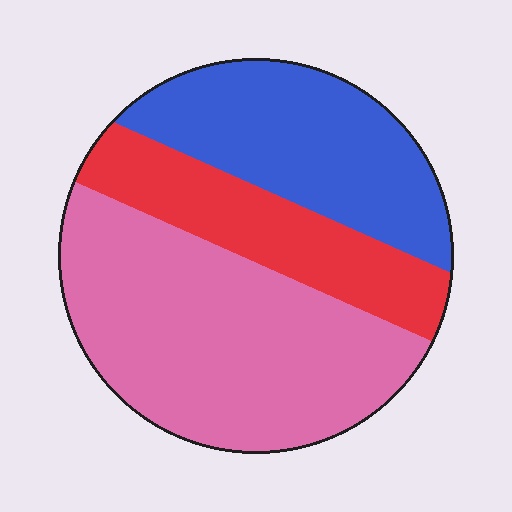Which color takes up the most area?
Pink, at roughly 50%.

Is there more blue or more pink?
Pink.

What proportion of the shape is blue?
Blue covers about 30% of the shape.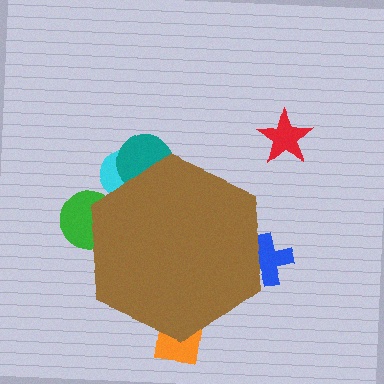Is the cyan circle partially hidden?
Yes, the cyan circle is partially hidden behind the brown hexagon.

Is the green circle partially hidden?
Yes, the green circle is partially hidden behind the brown hexagon.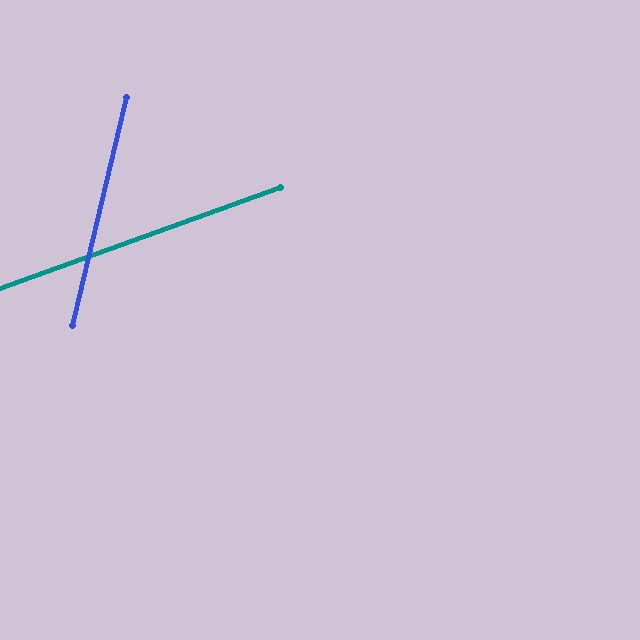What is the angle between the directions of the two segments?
Approximately 57 degrees.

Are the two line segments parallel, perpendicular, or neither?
Neither parallel nor perpendicular — they differ by about 57°.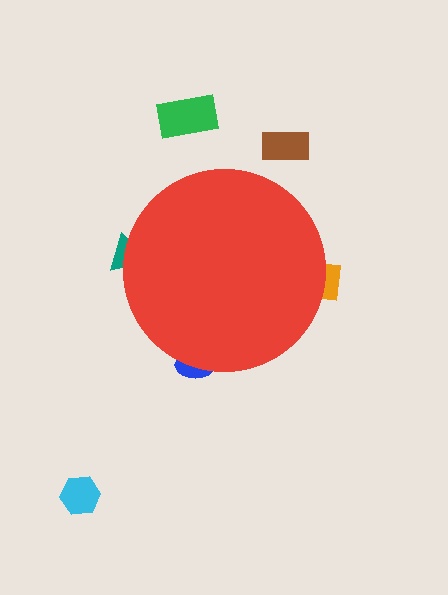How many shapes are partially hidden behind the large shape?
3 shapes are partially hidden.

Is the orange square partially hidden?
Yes, the orange square is partially hidden behind the red circle.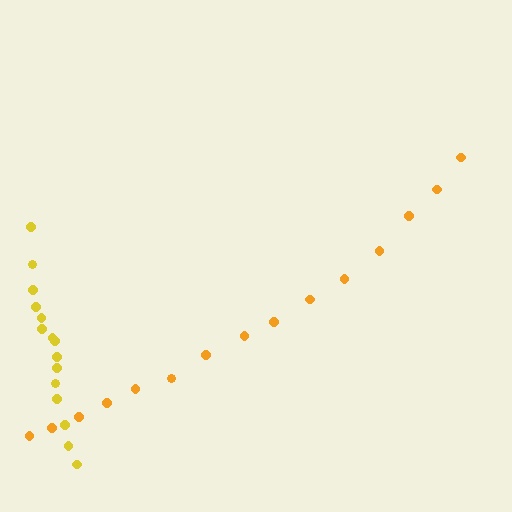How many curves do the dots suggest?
There are 2 distinct paths.